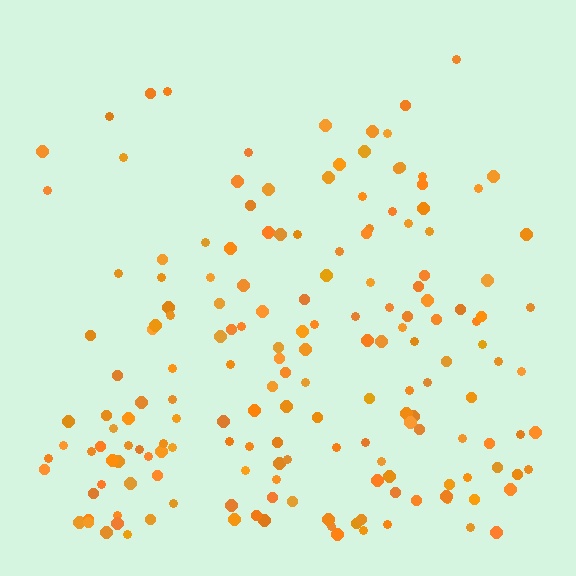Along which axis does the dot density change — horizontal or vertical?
Vertical.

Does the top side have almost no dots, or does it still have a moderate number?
Still a moderate number, just noticeably fewer than the bottom.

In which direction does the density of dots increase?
From top to bottom, with the bottom side densest.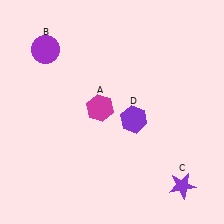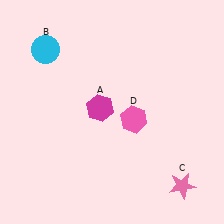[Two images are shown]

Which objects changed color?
B changed from purple to cyan. C changed from purple to pink. D changed from purple to pink.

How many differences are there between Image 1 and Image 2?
There are 3 differences between the two images.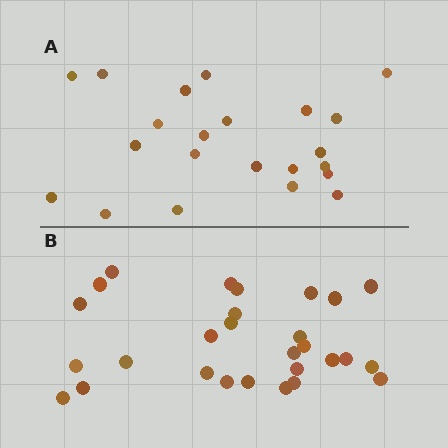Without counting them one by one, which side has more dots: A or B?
Region B (the bottom region) has more dots.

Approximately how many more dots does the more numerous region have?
Region B has about 6 more dots than region A.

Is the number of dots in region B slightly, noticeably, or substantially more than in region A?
Region B has noticeably more, but not dramatically so. The ratio is roughly 1.3 to 1.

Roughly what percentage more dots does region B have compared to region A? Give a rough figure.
About 25% more.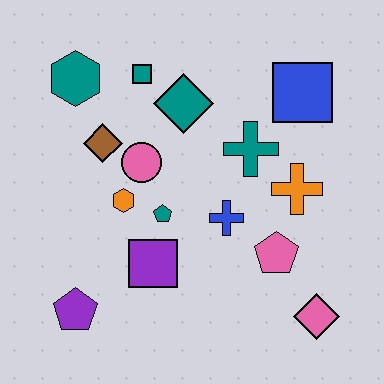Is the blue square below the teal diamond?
No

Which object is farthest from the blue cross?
The teal hexagon is farthest from the blue cross.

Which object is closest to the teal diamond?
The teal square is closest to the teal diamond.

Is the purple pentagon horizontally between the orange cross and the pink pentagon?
No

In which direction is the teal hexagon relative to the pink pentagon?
The teal hexagon is to the left of the pink pentagon.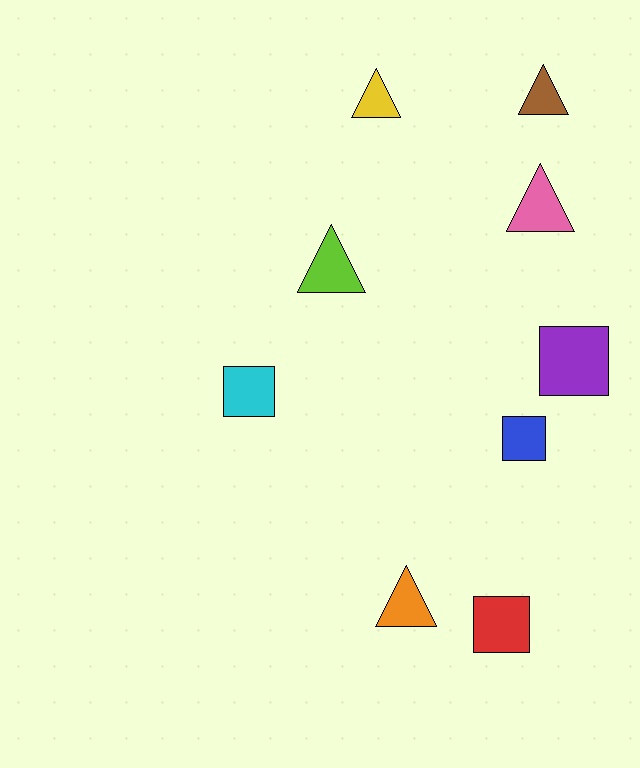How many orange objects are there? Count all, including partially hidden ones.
There is 1 orange object.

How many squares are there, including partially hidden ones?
There are 4 squares.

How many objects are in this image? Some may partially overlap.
There are 9 objects.